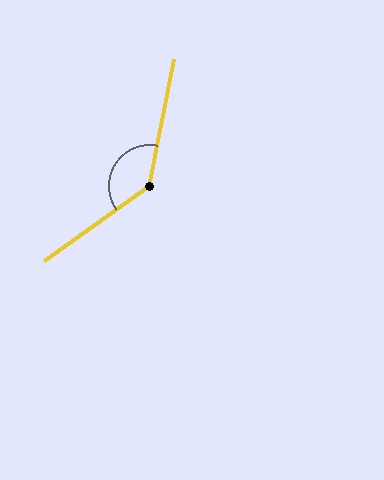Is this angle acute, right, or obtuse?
It is obtuse.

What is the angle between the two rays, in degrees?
Approximately 137 degrees.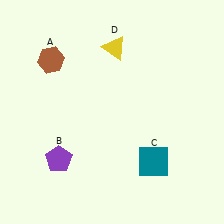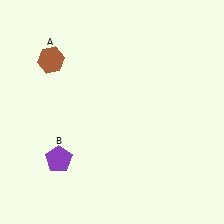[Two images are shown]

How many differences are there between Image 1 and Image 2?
There are 2 differences between the two images.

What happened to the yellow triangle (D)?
The yellow triangle (D) was removed in Image 2. It was in the top-right area of Image 1.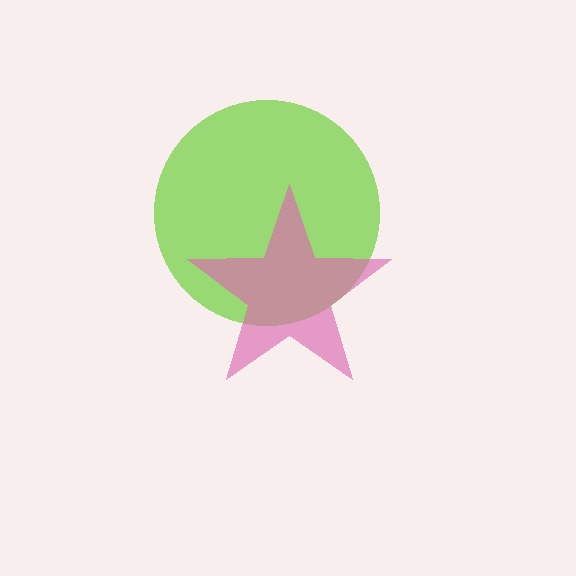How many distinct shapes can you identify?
There are 2 distinct shapes: a lime circle, a pink star.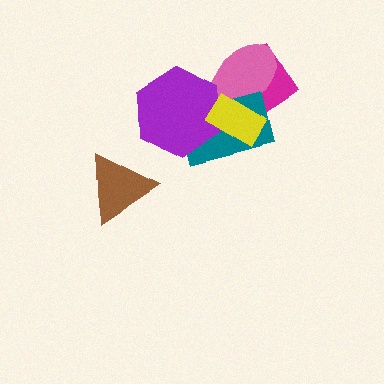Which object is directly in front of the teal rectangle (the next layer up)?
The purple hexagon is directly in front of the teal rectangle.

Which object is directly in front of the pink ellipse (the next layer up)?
The teal rectangle is directly in front of the pink ellipse.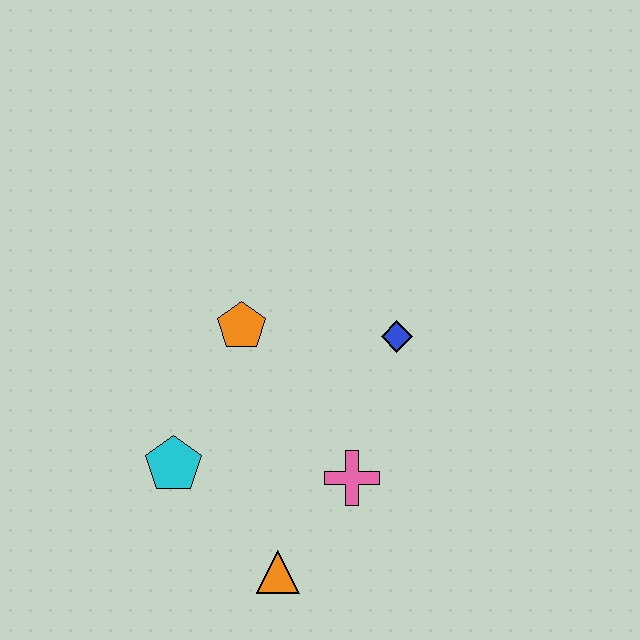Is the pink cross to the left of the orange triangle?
No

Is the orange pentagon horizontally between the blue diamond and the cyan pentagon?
Yes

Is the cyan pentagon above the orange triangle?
Yes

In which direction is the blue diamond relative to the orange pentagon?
The blue diamond is to the right of the orange pentagon.